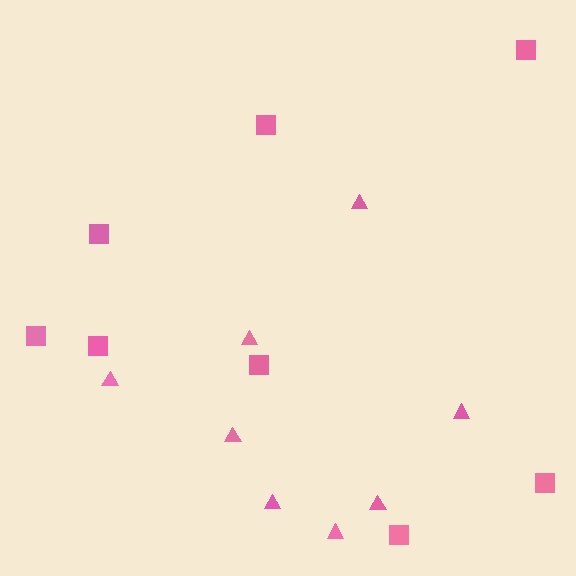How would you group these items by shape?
There are 2 groups: one group of triangles (8) and one group of squares (8).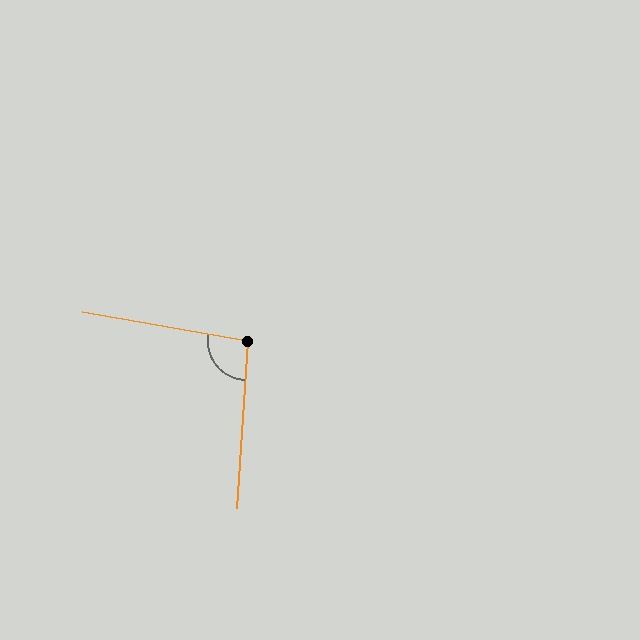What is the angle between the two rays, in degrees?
Approximately 96 degrees.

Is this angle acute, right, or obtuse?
It is obtuse.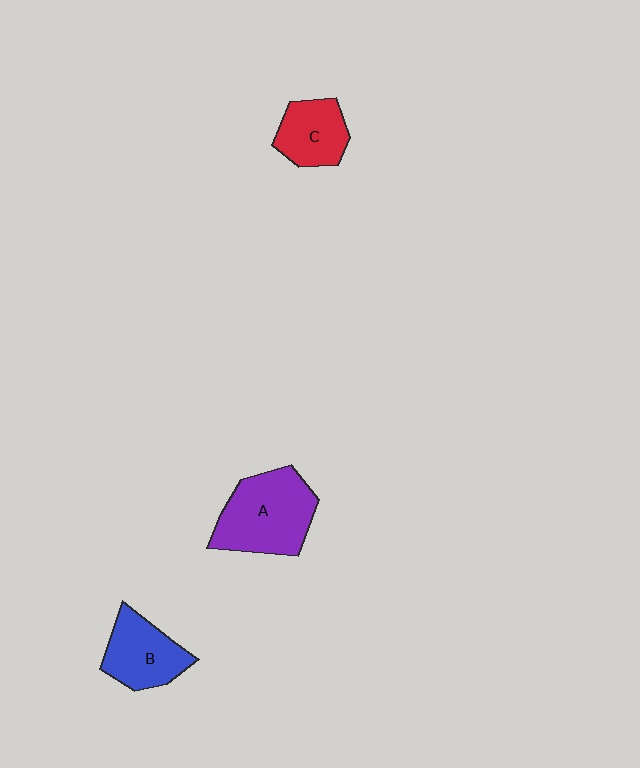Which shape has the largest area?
Shape A (purple).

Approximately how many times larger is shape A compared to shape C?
Approximately 1.7 times.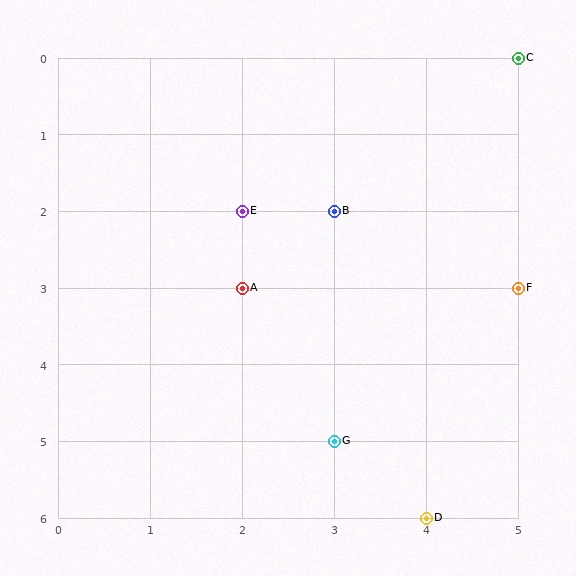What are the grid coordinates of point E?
Point E is at grid coordinates (2, 2).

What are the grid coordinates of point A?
Point A is at grid coordinates (2, 3).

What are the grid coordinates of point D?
Point D is at grid coordinates (4, 6).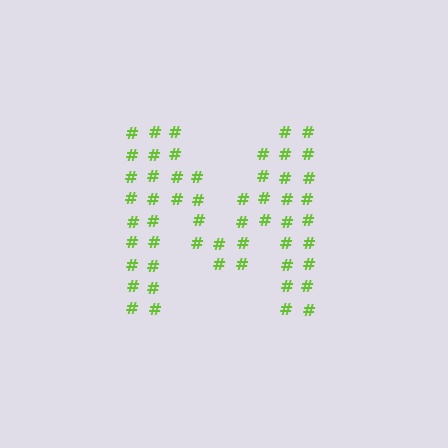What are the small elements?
The small elements are hash symbols.